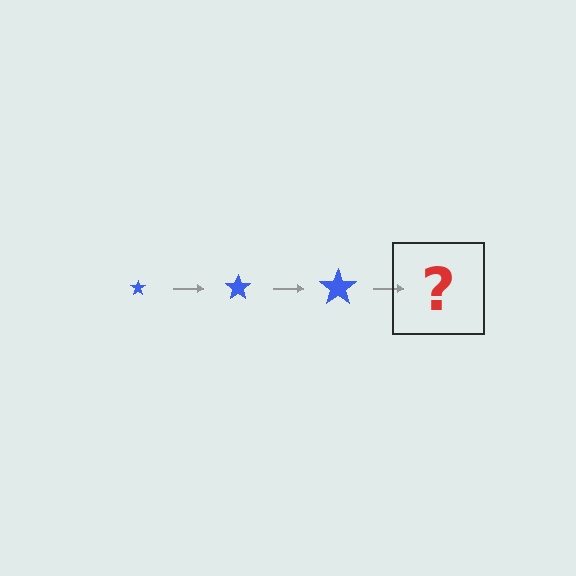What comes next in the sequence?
The next element should be a blue star, larger than the previous one.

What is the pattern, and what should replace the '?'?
The pattern is that the star gets progressively larger each step. The '?' should be a blue star, larger than the previous one.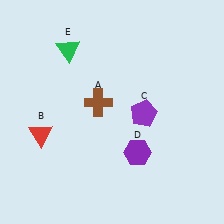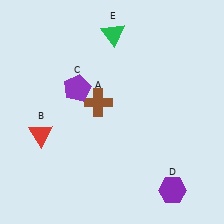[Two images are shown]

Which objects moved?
The objects that moved are: the purple pentagon (C), the purple hexagon (D), the green triangle (E).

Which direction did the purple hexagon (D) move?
The purple hexagon (D) moved down.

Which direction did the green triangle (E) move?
The green triangle (E) moved right.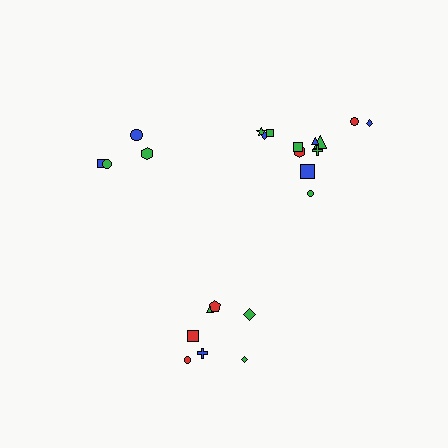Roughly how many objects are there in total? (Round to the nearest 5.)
Roughly 25 objects in total.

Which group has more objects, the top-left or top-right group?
The top-right group.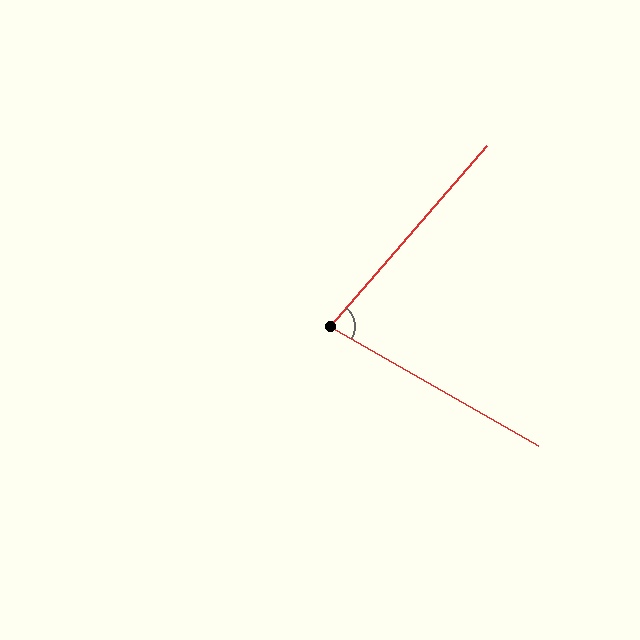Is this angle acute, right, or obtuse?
It is acute.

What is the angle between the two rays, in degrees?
Approximately 79 degrees.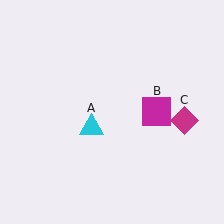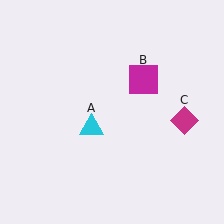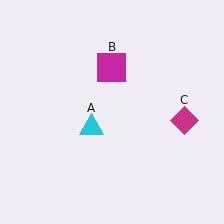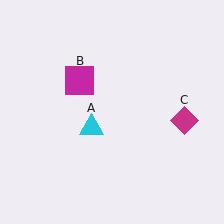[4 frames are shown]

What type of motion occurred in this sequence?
The magenta square (object B) rotated counterclockwise around the center of the scene.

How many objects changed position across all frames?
1 object changed position: magenta square (object B).